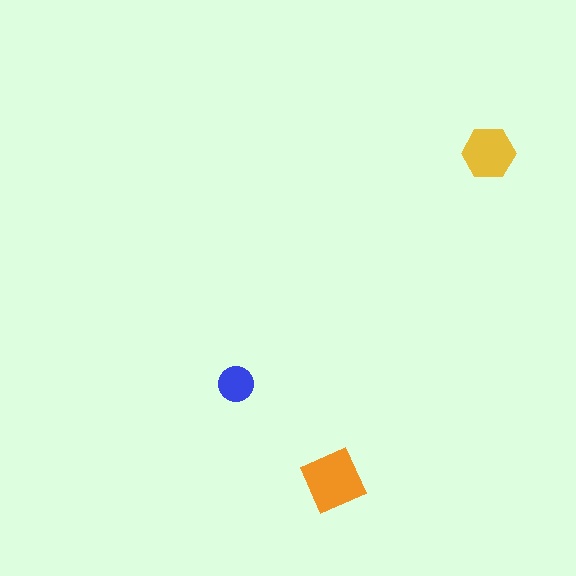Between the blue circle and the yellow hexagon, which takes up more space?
The yellow hexagon.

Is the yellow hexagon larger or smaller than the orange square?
Smaller.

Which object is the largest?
The orange square.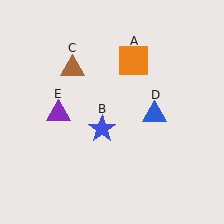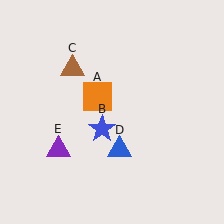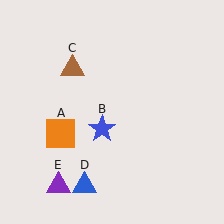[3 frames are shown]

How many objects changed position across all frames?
3 objects changed position: orange square (object A), blue triangle (object D), purple triangle (object E).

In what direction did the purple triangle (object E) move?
The purple triangle (object E) moved down.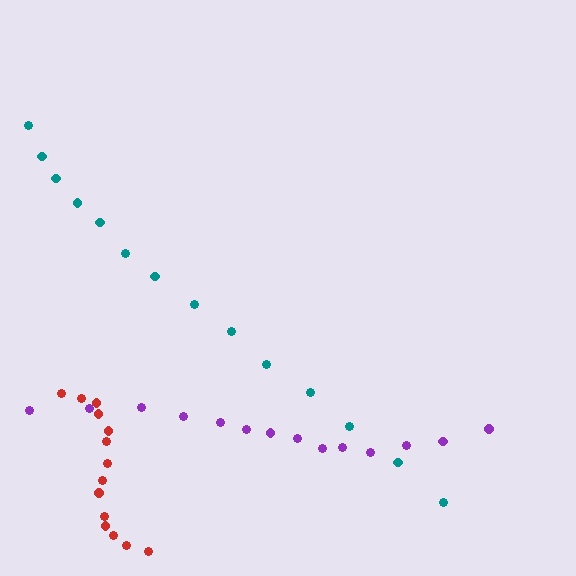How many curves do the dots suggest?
There are 3 distinct paths.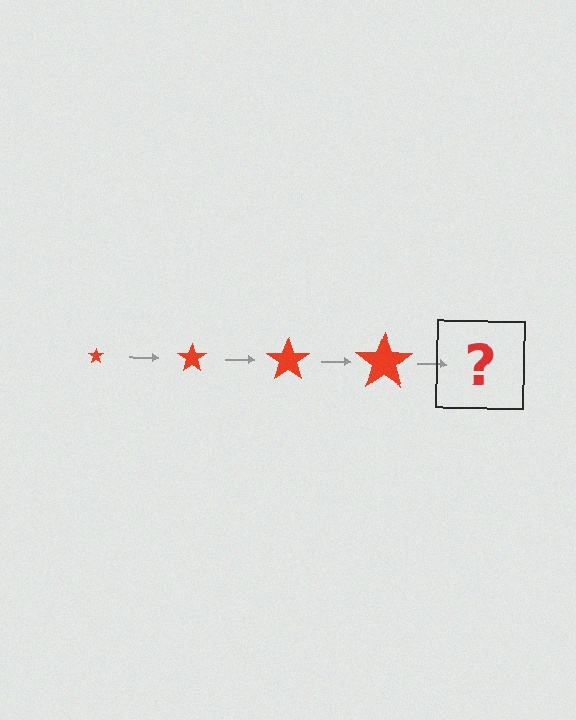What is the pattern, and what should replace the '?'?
The pattern is that the star gets progressively larger each step. The '?' should be a red star, larger than the previous one.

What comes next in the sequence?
The next element should be a red star, larger than the previous one.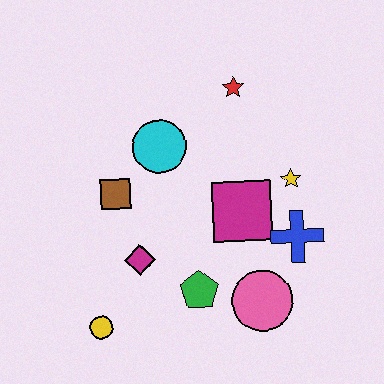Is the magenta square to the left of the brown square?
No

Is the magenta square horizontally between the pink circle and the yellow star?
No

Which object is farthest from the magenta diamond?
The red star is farthest from the magenta diamond.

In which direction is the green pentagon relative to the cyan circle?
The green pentagon is below the cyan circle.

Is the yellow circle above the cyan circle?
No